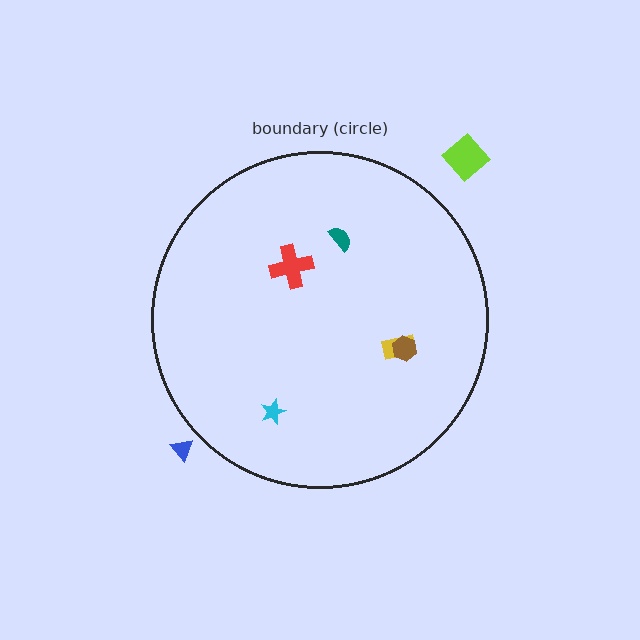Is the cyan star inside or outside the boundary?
Inside.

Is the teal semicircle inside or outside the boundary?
Inside.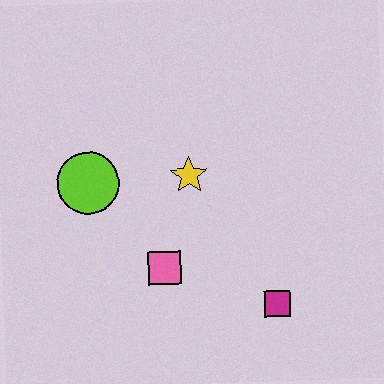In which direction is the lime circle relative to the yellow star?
The lime circle is to the left of the yellow star.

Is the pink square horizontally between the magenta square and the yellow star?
No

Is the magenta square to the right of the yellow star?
Yes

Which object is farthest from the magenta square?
The lime circle is farthest from the magenta square.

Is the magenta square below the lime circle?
Yes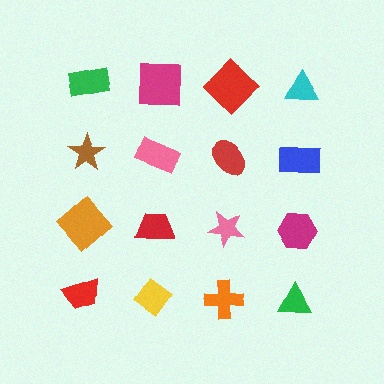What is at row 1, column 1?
A green rectangle.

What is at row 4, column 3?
An orange cross.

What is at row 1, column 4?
A cyan triangle.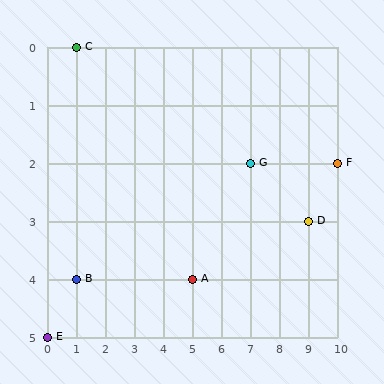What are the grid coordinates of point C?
Point C is at grid coordinates (1, 0).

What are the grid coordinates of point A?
Point A is at grid coordinates (5, 4).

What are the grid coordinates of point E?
Point E is at grid coordinates (0, 5).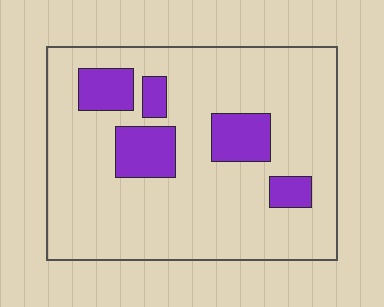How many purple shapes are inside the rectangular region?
5.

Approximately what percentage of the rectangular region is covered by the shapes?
Approximately 15%.